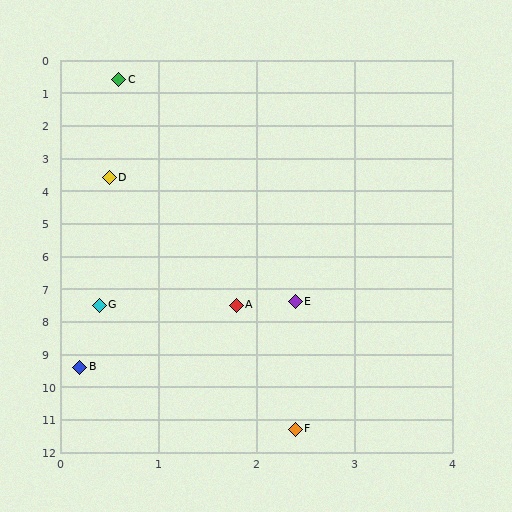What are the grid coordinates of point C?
Point C is at approximately (0.6, 0.6).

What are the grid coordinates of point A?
Point A is at approximately (1.8, 7.5).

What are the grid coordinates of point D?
Point D is at approximately (0.5, 3.6).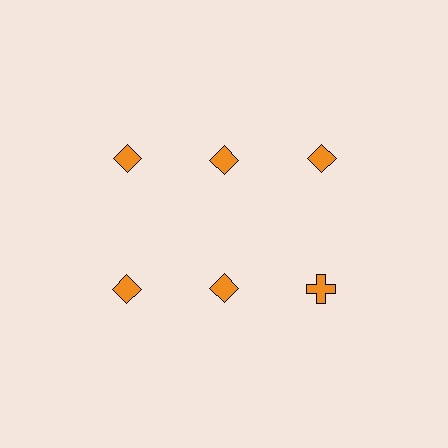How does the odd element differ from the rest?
It has a different shape: cross instead of diamond.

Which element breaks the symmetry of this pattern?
The orange cross in the second row, center column breaks the symmetry. All other shapes are orange diamonds.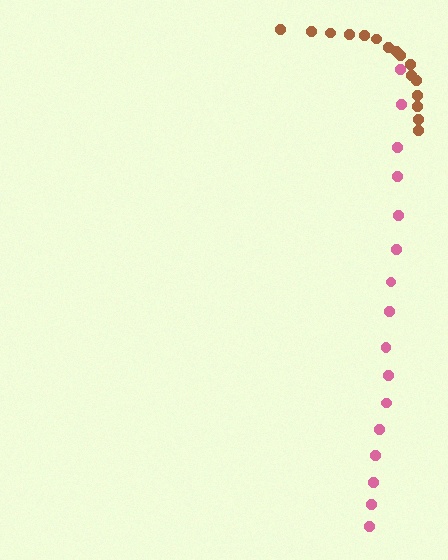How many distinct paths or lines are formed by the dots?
There are 2 distinct paths.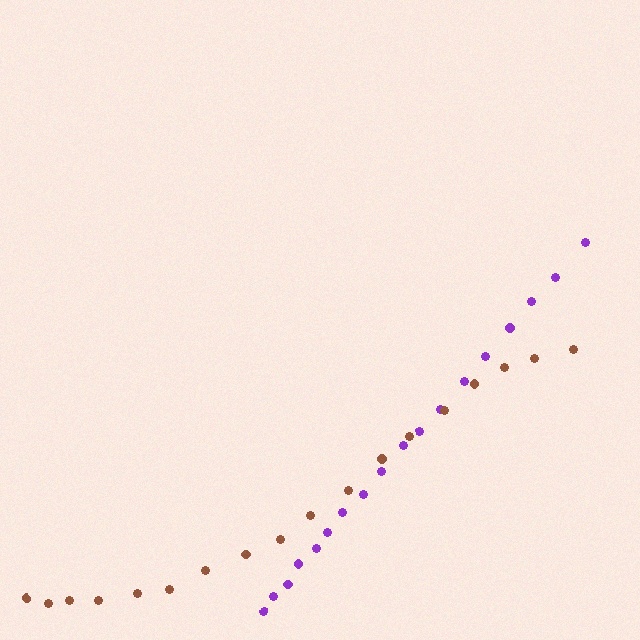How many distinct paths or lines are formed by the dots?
There are 2 distinct paths.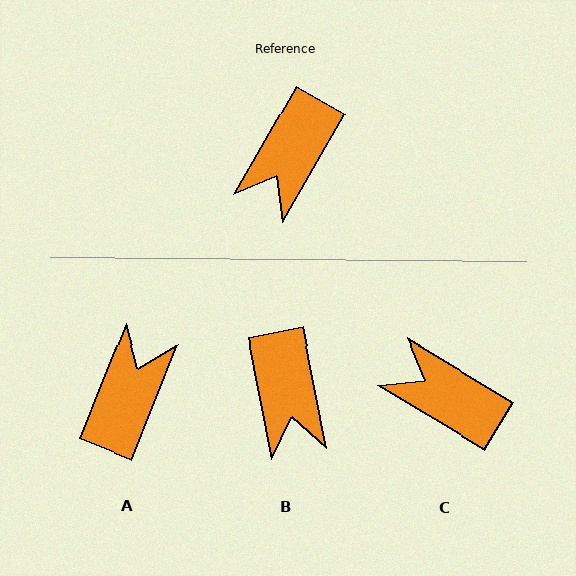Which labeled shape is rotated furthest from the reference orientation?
A, about 172 degrees away.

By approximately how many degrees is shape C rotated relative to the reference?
Approximately 91 degrees clockwise.